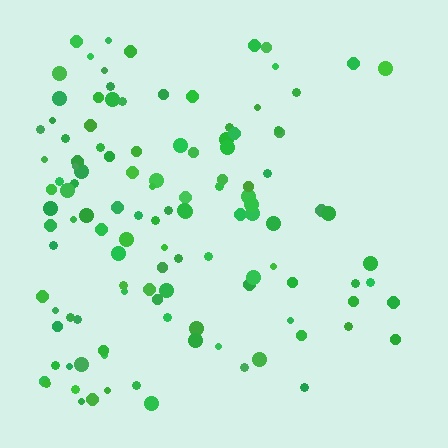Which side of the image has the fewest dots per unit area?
The right.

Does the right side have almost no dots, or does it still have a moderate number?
Still a moderate number, just noticeably fewer than the left.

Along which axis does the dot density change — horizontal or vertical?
Horizontal.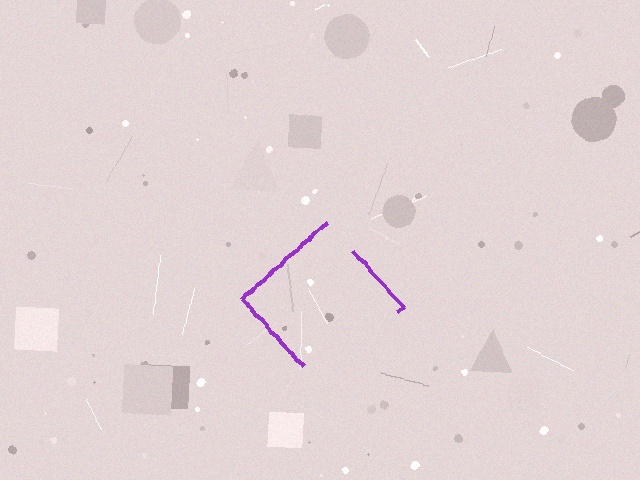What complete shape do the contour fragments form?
The contour fragments form a diamond.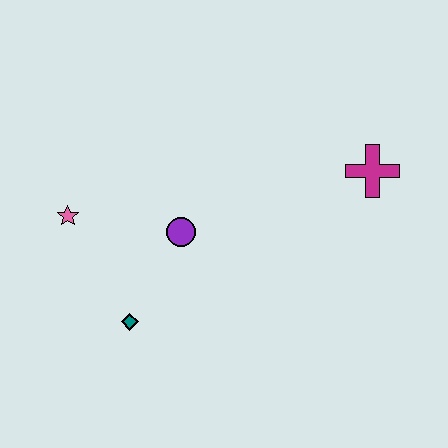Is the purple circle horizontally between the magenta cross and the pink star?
Yes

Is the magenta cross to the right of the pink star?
Yes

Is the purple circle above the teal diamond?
Yes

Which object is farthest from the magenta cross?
The pink star is farthest from the magenta cross.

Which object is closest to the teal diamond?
The purple circle is closest to the teal diamond.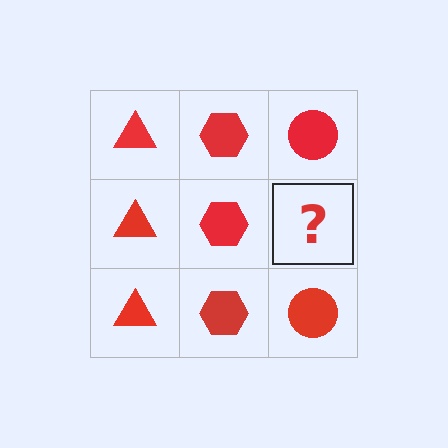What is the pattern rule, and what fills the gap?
The rule is that each column has a consistent shape. The gap should be filled with a red circle.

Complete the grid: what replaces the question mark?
The question mark should be replaced with a red circle.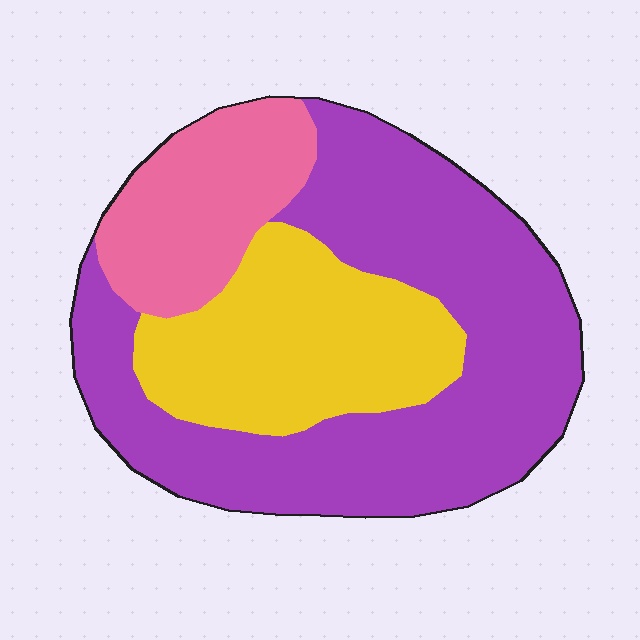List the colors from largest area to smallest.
From largest to smallest: purple, yellow, pink.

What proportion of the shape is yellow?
Yellow covers roughly 25% of the shape.